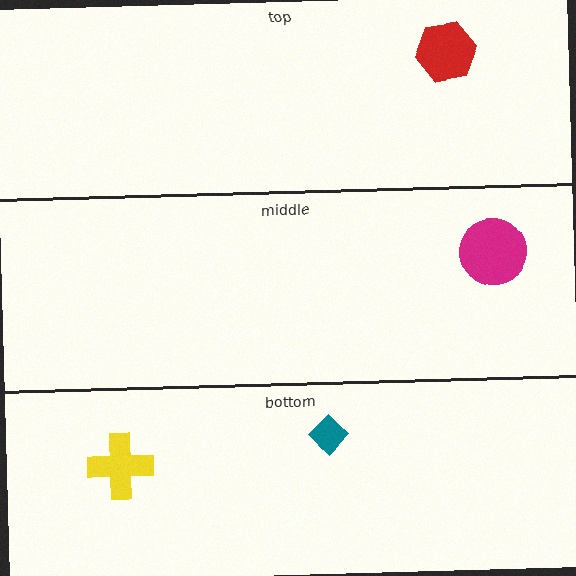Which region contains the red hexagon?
The top region.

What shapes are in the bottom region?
The teal diamond, the yellow cross.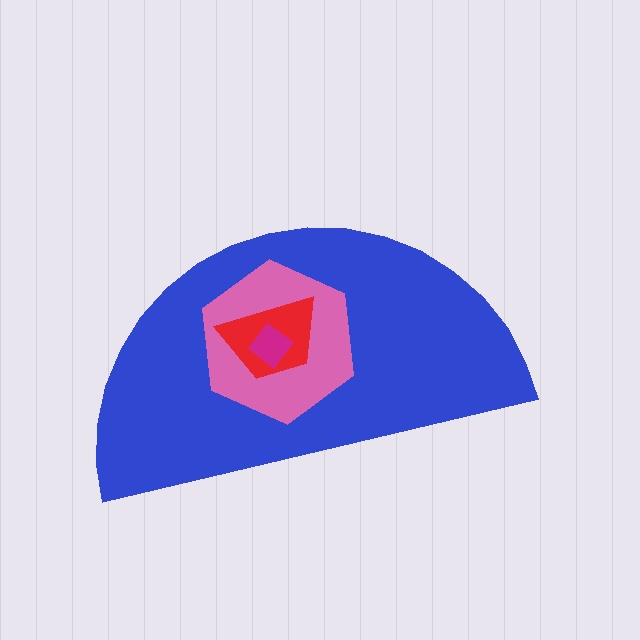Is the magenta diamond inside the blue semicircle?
Yes.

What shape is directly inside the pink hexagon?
The red trapezoid.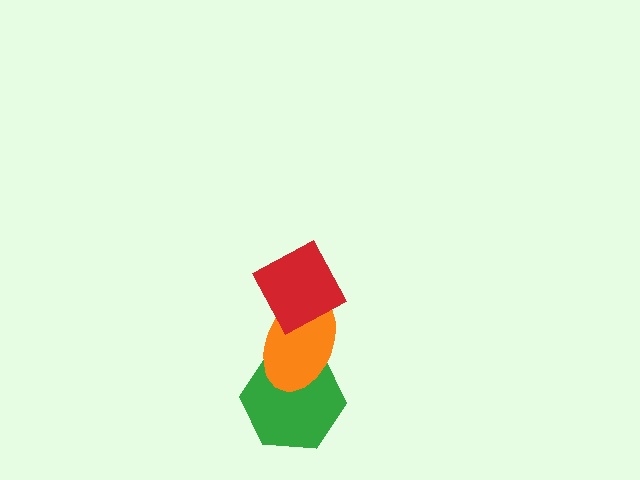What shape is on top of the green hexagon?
The orange ellipse is on top of the green hexagon.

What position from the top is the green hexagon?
The green hexagon is 3rd from the top.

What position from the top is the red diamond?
The red diamond is 1st from the top.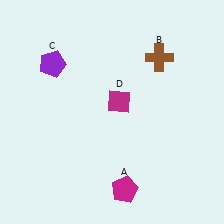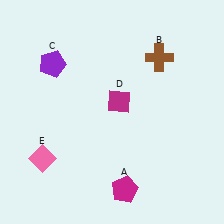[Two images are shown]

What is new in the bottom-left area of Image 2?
A pink diamond (E) was added in the bottom-left area of Image 2.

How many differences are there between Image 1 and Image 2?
There is 1 difference between the two images.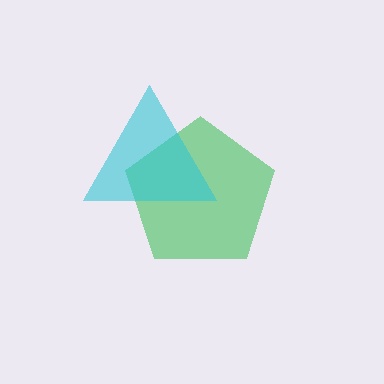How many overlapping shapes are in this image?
There are 2 overlapping shapes in the image.